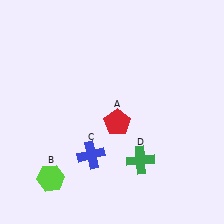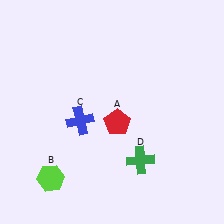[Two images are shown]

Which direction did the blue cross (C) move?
The blue cross (C) moved up.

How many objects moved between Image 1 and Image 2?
1 object moved between the two images.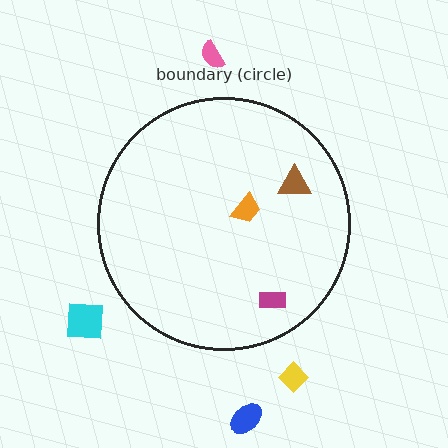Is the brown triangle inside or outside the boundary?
Inside.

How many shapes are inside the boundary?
3 inside, 4 outside.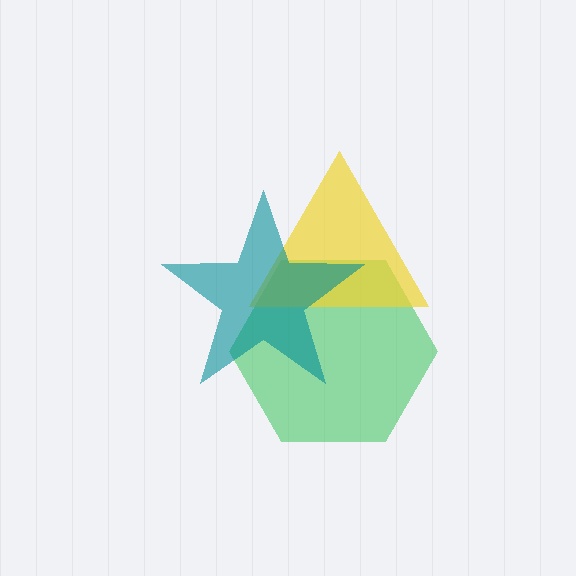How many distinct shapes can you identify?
There are 3 distinct shapes: a green hexagon, a yellow triangle, a teal star.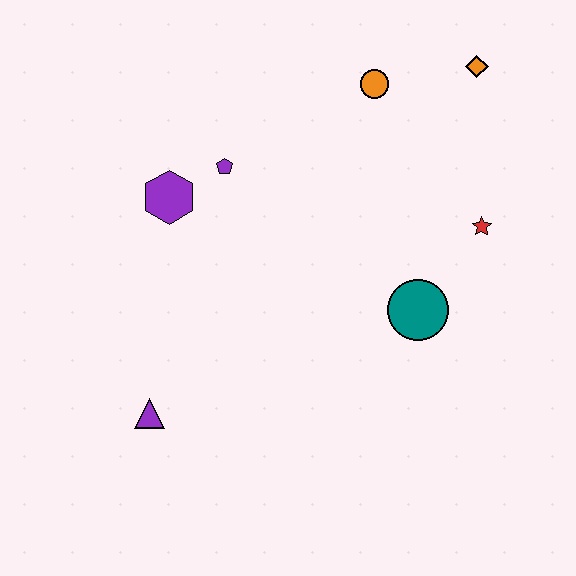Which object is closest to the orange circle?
The orange diamond is closest to the orange circle.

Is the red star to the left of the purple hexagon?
No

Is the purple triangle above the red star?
No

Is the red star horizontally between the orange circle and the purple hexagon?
No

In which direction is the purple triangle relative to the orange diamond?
The purple triangle is below the orange diamond.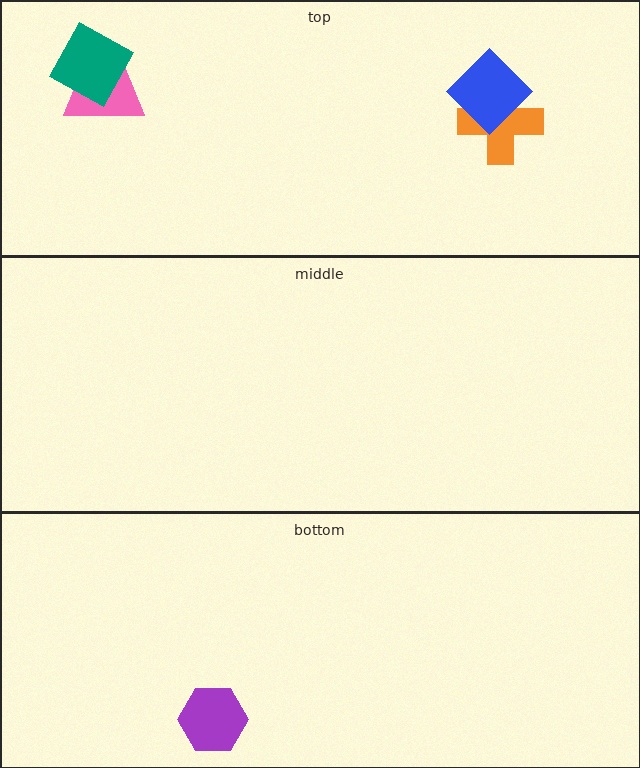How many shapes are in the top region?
4.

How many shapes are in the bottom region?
1.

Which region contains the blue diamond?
The top region.